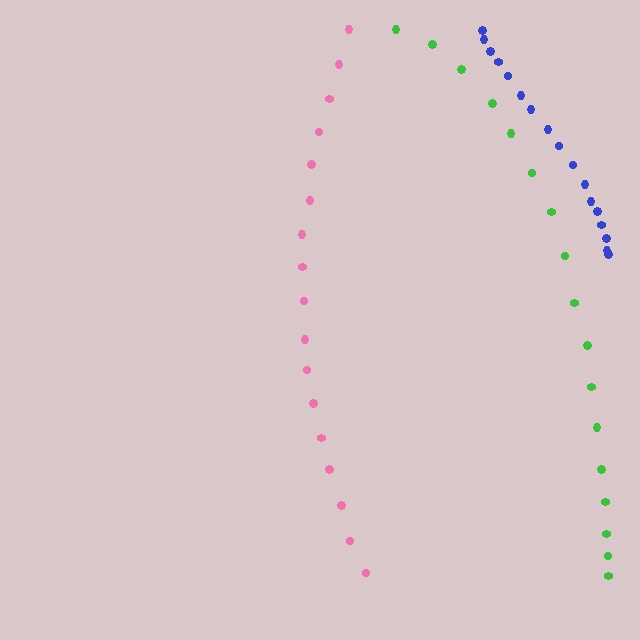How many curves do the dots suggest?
There are 3 distinct paths.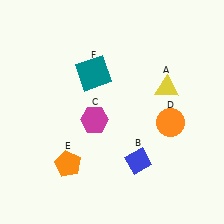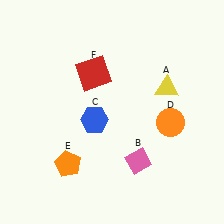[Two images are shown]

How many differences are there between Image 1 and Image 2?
There are 3 differences between the two images.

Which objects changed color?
B changed from blue to pink. C changed from magenta to blue. F changed from teal to red.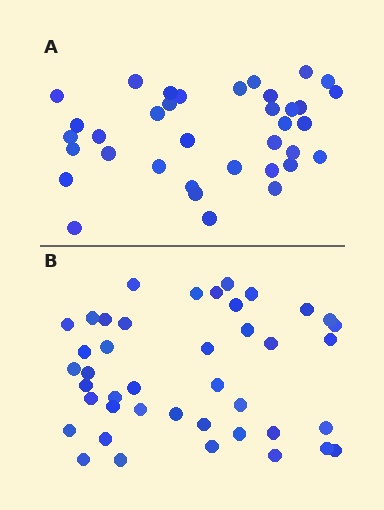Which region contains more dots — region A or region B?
Region B (the bottom region) has more dots.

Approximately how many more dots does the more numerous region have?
Region B has about 6 more dots than region A.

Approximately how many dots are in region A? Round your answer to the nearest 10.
About 40 dots. (The exact count is 36, which rounds to 40.)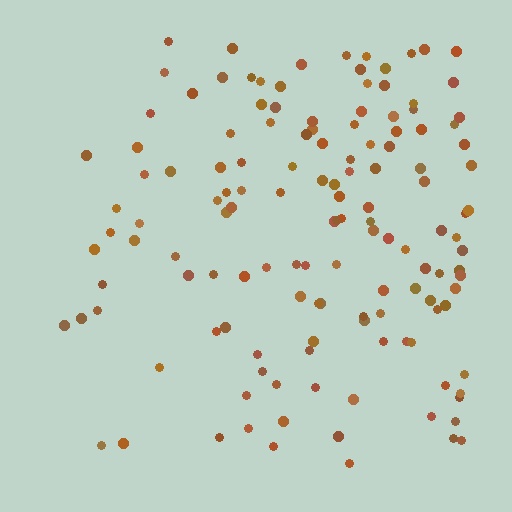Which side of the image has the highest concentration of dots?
The right.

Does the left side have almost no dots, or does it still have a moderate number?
Still a moderate number, just noticeably fewer than the right.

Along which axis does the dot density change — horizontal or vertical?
Horizontal.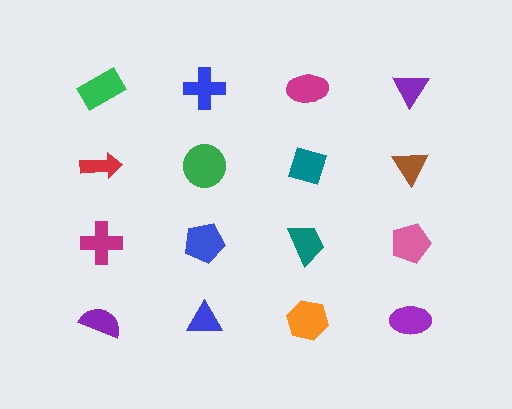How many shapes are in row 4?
4 shapes.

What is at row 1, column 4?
A purple triangle.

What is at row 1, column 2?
A blue cross.